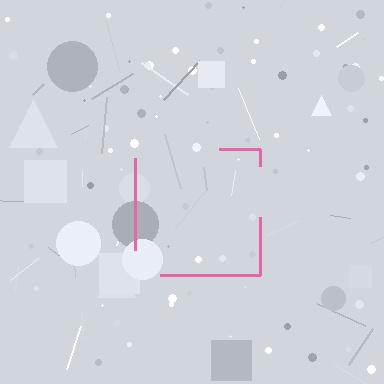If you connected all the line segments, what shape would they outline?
They would outline a square.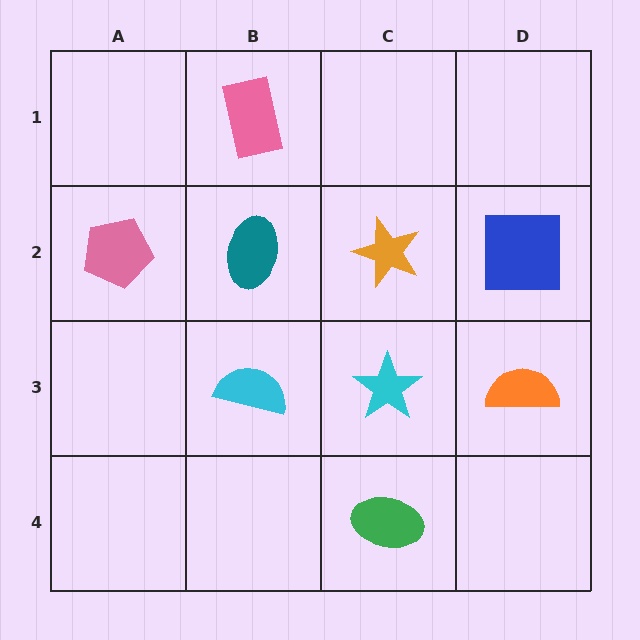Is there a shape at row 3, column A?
No, that cell is empty.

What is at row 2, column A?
A pink pentagon.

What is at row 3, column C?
A cyan star.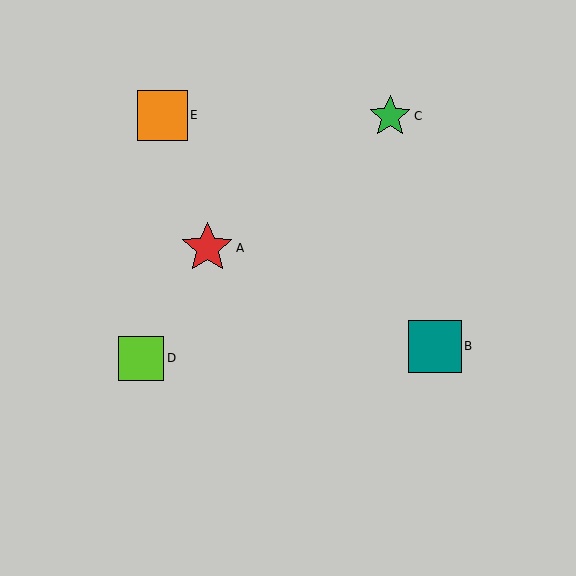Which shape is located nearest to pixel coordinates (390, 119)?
The green star (labeled C) at (390, 116) is nearest to that location.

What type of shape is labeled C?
Shape C is a green star.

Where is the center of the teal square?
The center of the teal square is at (435, 346).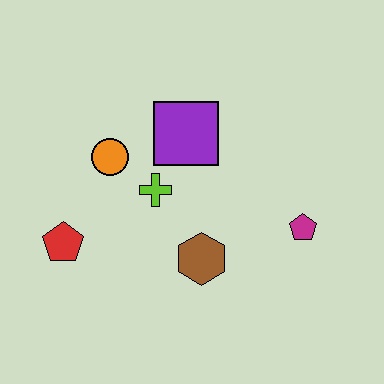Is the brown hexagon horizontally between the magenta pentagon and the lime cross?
Yes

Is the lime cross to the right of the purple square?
No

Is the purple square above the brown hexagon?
Yes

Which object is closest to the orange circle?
The lime cross is closest to the orange circle.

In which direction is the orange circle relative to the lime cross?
The orange circle is to the left of the lime cross.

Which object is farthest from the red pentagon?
The magenta pentagon is farthest from the red pentagon.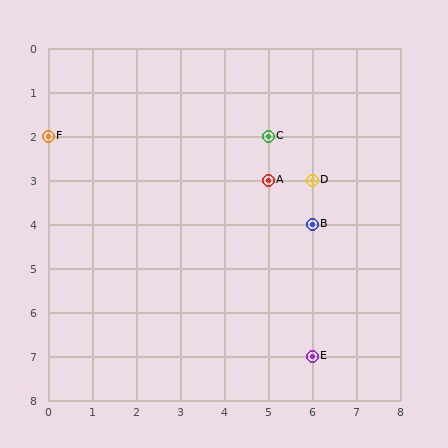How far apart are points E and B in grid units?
Points E and B are 3 rows apart.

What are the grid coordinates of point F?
Point F is at grid coordinates (0, 2).